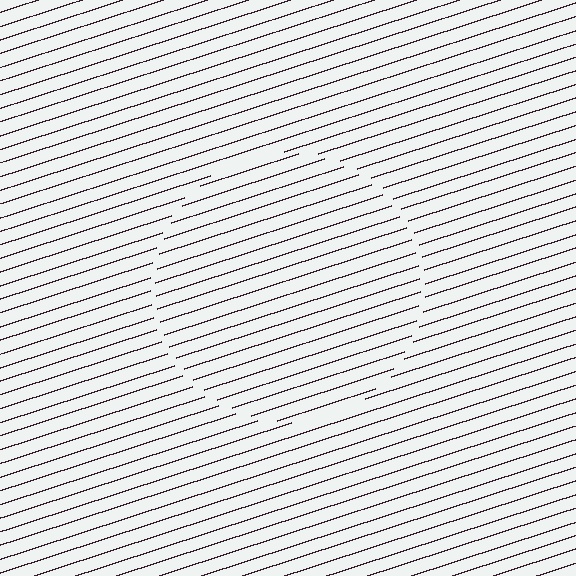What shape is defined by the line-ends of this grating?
An illusory circle. The interior of the shape contains the same grating, shifted by half a period — the contour is defined by the phase discontinuity where line-ends from the inner and outer gratings abut.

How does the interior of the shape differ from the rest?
The interior of the shape contains the same grating, shifted by half a period — the contour is defined by the phase discontinuity where line-ends from the inner and outer gratings abut.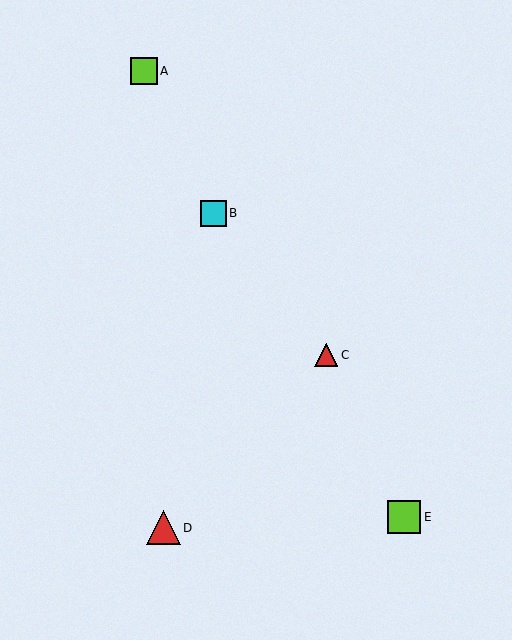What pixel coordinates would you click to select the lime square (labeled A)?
Click at (144, 71) to select the lime square A.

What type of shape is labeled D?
Shape D is a red triangle.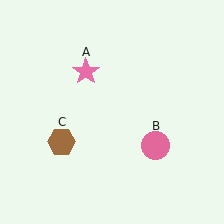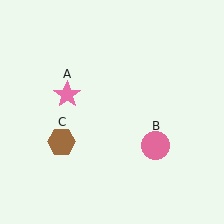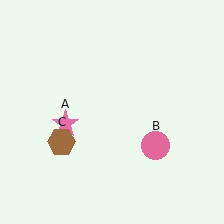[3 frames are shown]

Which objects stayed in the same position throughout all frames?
Pink circle (object B) and brown hexagon (object C) remained stationary.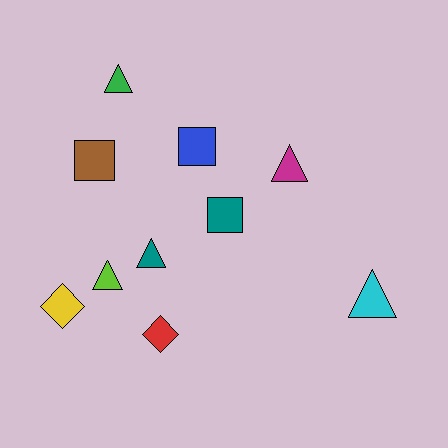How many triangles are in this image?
There are 5 triangles.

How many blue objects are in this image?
There is 1 blue object.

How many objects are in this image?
There are 10 objects.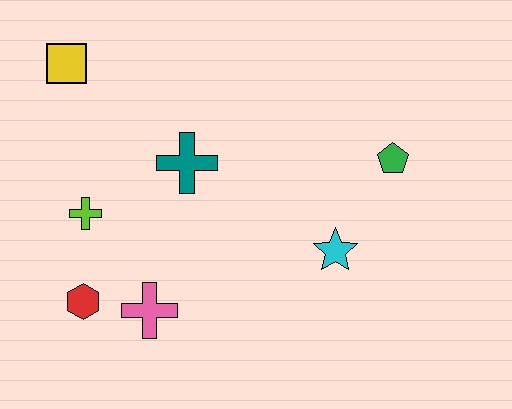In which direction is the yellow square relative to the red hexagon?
The yellow square is above the red hexagon.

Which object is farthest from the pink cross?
The green pentagon is farthest from the pink cross.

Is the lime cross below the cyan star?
No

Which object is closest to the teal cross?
The lime cross is closest to the teal cross.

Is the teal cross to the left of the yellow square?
No